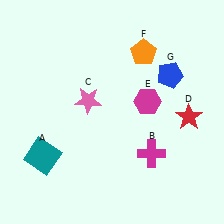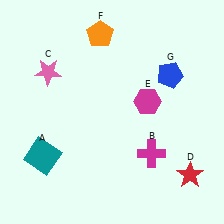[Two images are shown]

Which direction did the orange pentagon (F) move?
The orange pentagon (F) moved left.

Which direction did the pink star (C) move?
The pink star (C) moved left.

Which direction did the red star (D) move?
The red star (D) moved down.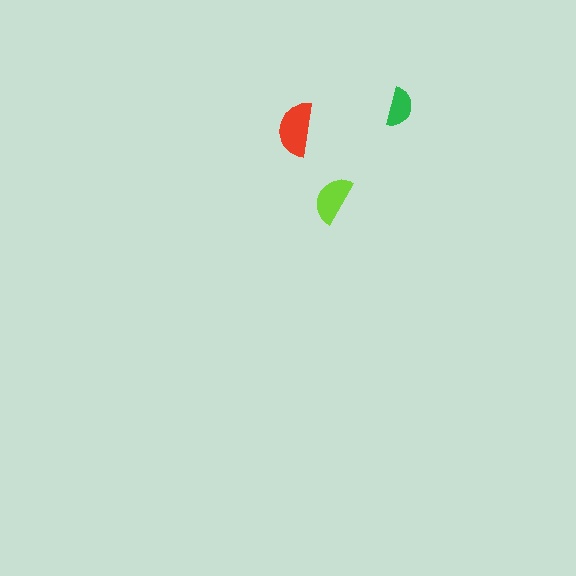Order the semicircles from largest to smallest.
the red one, the lime one, the green one.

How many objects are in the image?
There are 3 objects in the image.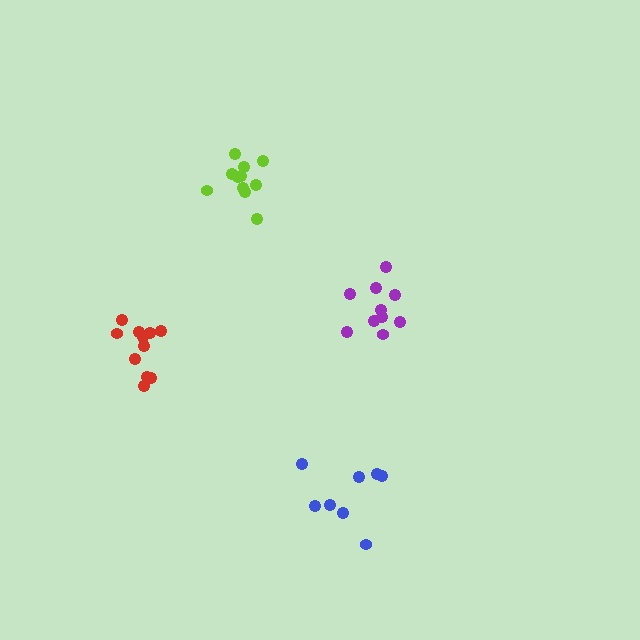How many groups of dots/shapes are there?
There are 4 groups.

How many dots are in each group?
Group 1: 8 dots, Group 2: 11 dots, Group 3: 11 dots, Group 4: 10 dots (40 total).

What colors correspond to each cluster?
The clusters are colored: blue, red, lime, purple.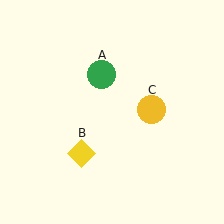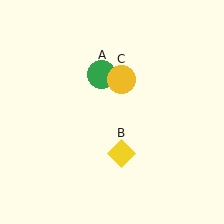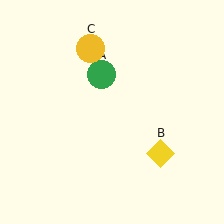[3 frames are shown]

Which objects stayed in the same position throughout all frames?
Green circle (object A) remained stationary.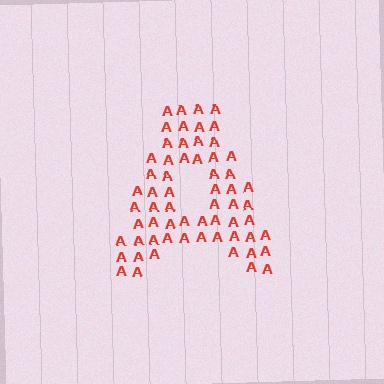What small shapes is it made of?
It is made of small letter A's.